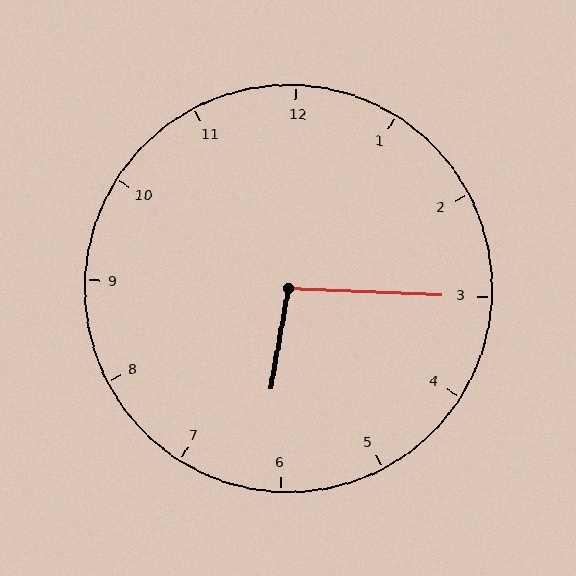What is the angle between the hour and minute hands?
Approximately 98 degrees.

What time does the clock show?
6:15.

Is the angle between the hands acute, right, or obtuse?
It is obtuse.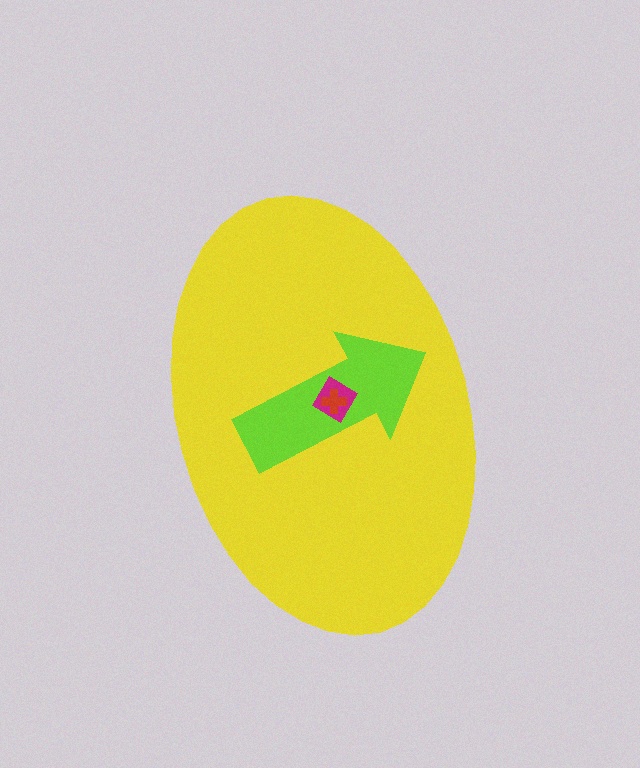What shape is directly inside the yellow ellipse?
The lime arrow.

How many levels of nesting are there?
4.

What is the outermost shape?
The yellow ellipse.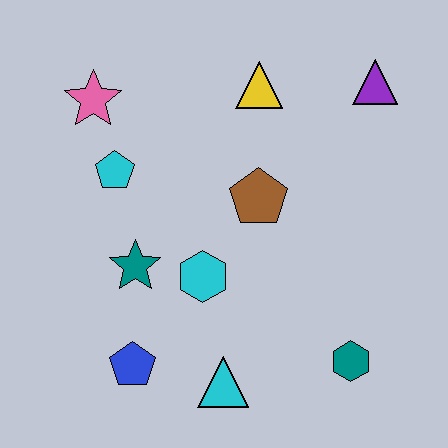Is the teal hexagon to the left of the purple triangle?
Yes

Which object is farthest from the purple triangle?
The blue pentagon is farthest from the purple triangle.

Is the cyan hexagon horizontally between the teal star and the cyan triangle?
Yes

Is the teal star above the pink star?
No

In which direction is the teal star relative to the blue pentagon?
The teal star is above the blue pentagon.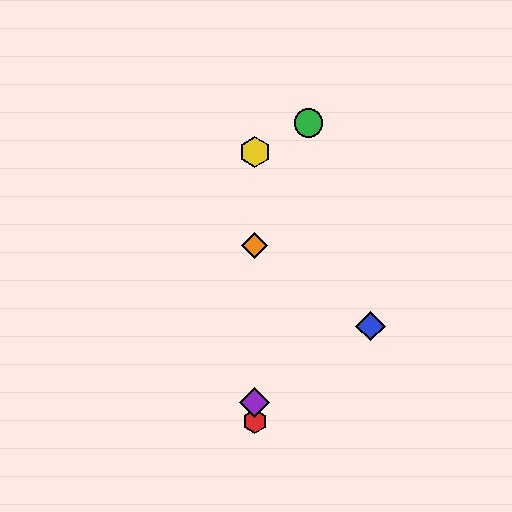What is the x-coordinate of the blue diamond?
The blue diamond is at x≈371.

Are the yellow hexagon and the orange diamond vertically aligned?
Yes, both are at x≈255.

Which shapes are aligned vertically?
The red hexagon, the yellow hexagon, the purple diamond, the orange diamond are aligned vertically.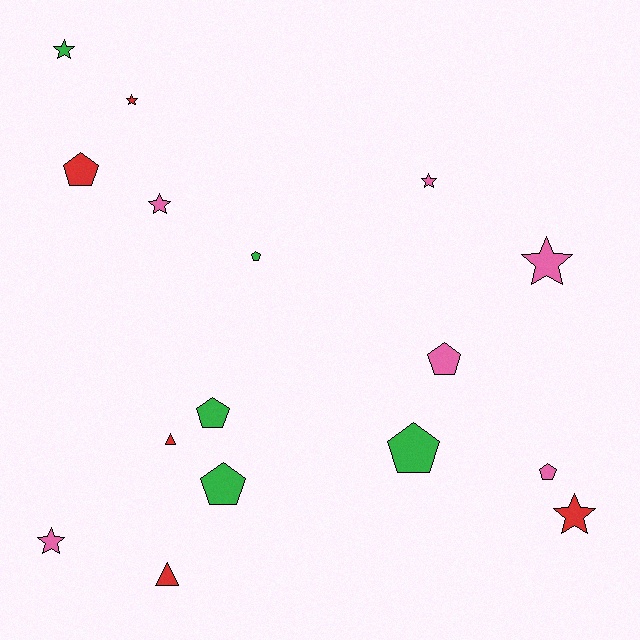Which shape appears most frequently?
Pentagon, with 7 objects.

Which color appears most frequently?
Pink, with 6 objects.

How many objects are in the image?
There are 16 objects.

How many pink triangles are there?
There are no pink triangles.